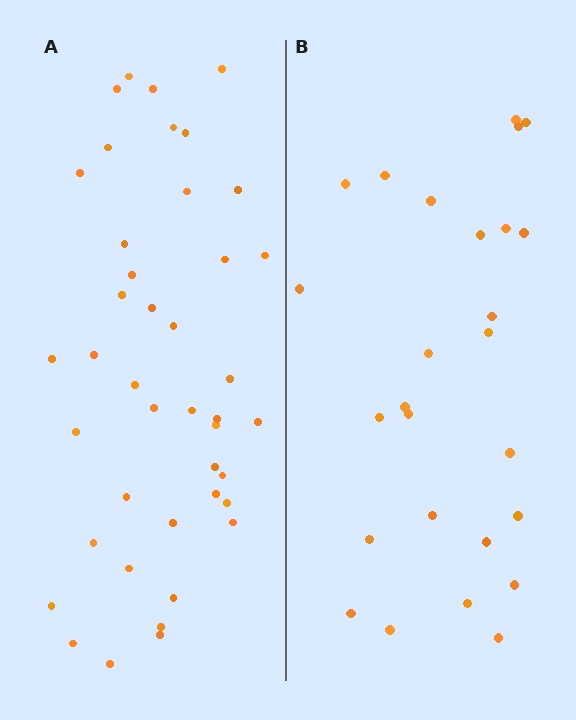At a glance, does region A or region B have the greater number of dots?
Region A (the left region) has more dots.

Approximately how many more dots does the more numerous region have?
Region A has approximately 15 more dots than region B.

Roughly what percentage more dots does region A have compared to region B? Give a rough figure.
About 60% more.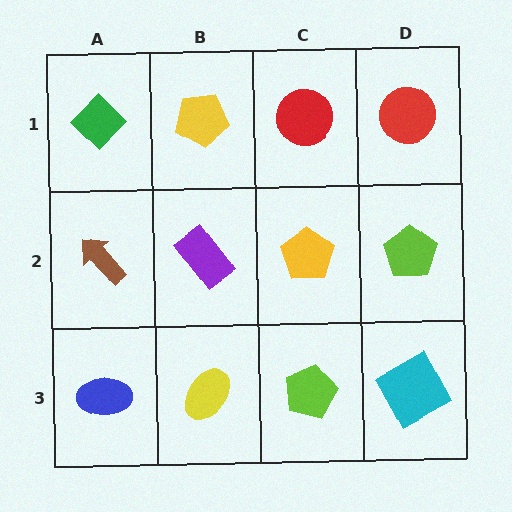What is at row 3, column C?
A lime pentagon.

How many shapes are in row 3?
4 shapes.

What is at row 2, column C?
A yellow pentagon.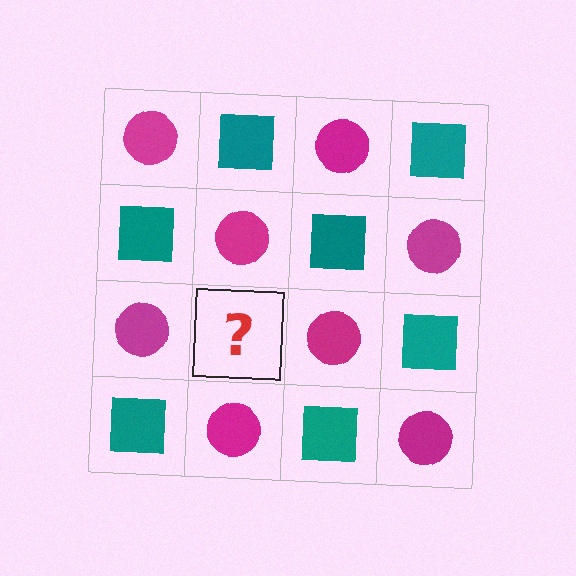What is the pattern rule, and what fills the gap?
The rule is that it alternates magenta circle and teal square in a checkerboard pattern. The gap should be filled with a teal square.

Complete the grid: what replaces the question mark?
The question mark should be replaced with a teal square.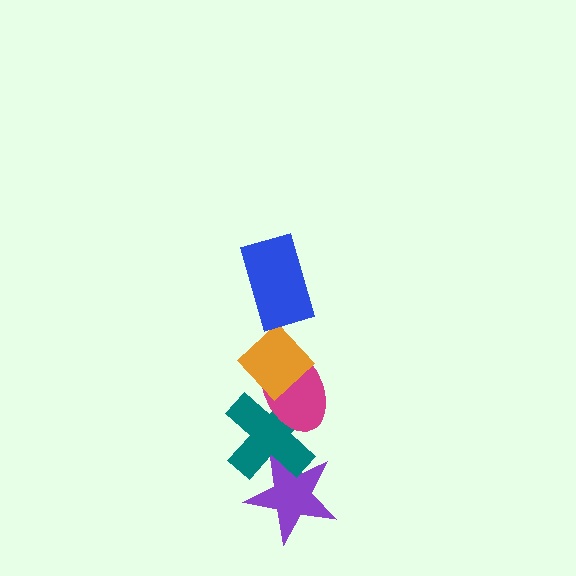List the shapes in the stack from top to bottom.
From top to bottom: the blue rectangle, the orange diamond, the magenta ellipse, the teal cross, the purple star.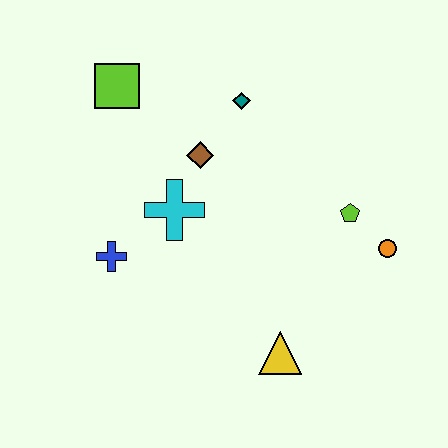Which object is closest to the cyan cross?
The brown diamond is closest to the cyan cross.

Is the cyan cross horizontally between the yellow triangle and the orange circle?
No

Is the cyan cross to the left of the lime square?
No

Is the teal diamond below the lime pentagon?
No